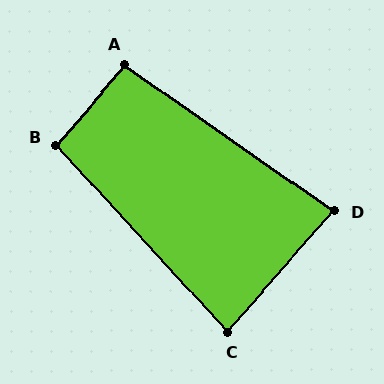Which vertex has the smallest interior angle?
D, at approximately 83 degrees.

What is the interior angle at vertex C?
Approximately 84 degrees (acute).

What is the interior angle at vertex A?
Approximately 96 degrees (obtuse).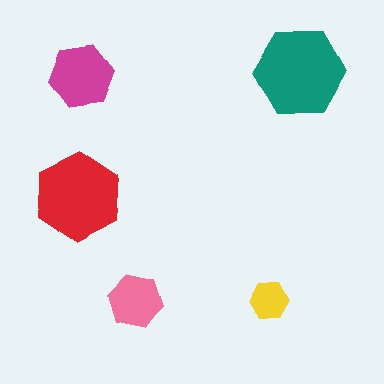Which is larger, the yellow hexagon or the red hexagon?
The red one.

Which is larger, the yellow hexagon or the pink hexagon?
The pink one.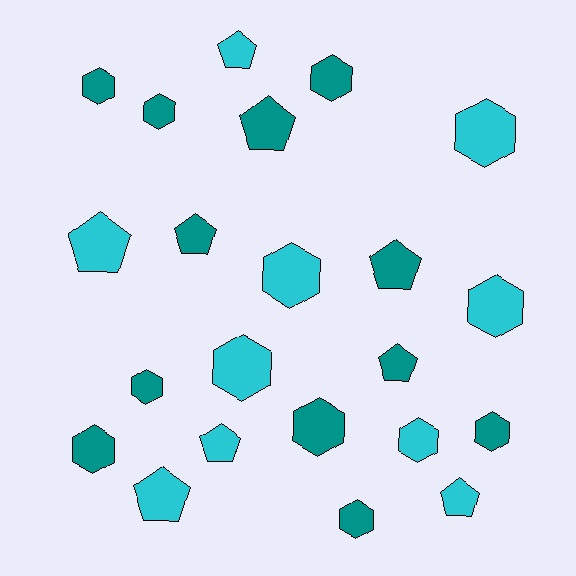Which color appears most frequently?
Teal, with 12 objects.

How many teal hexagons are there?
There are 8 teal hexagons.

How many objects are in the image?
There are 22 objects.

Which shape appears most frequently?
Hexagon, with 13 objects.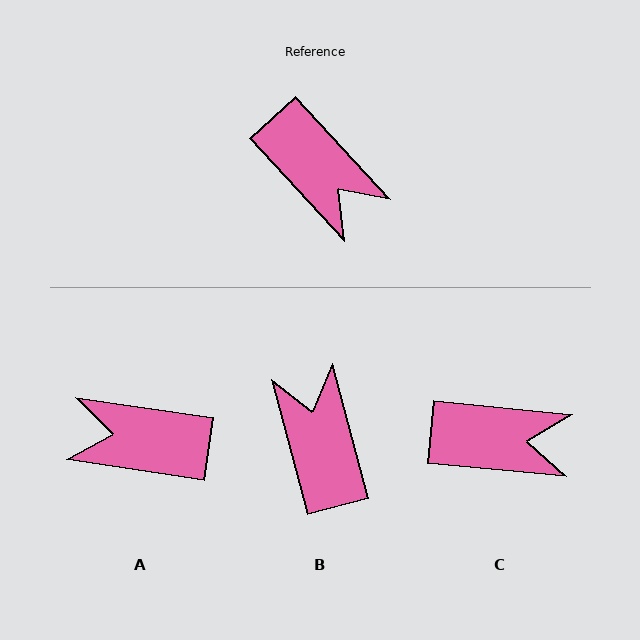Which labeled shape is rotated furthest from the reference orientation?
B, about 152 degrees away.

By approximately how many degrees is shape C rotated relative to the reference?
Approximately 42 degrees counter-clockwise.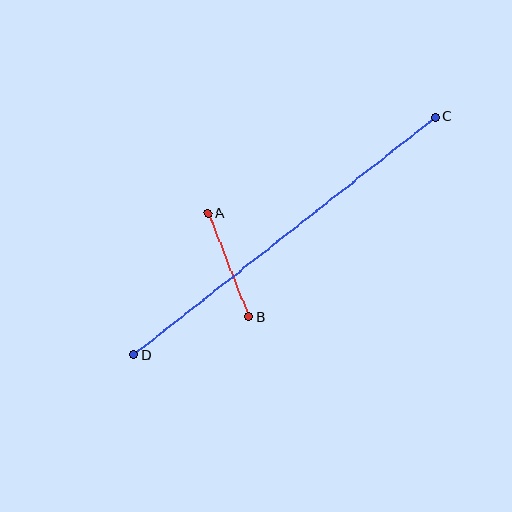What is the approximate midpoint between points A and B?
The midpoint is at approximately (228, 265) pixels.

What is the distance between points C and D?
The distance is approximately 384 pixels.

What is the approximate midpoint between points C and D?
The midpoint is at approximately (285, 236) pixels.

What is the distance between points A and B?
The distance is approximately 111 pixels.